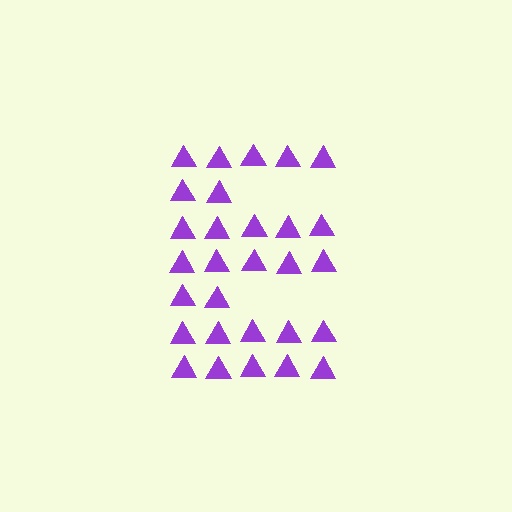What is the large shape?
The large shape is the letter E.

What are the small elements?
The small elements are triangles.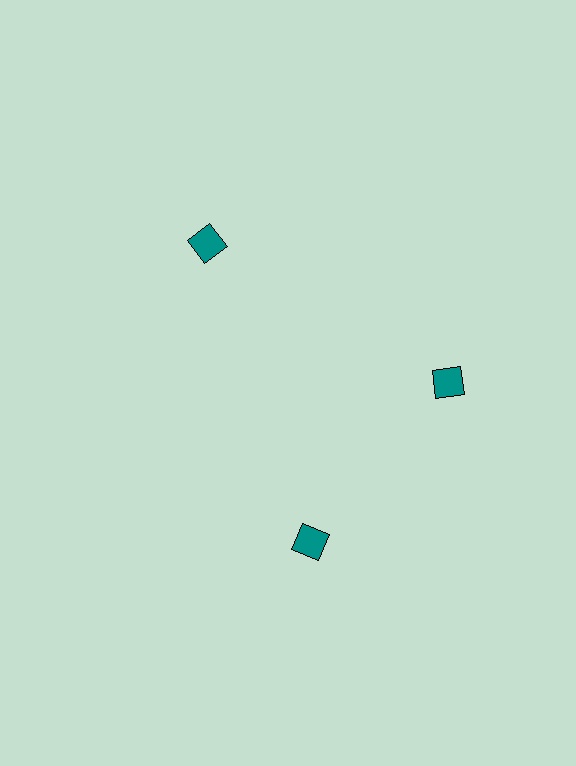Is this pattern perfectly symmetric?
No. The 3 teal squares are arranged in a ring, but one element near the 7 o'clock position is rotated out of alignment along the ring, breaking the 3-fold rotational symmetry.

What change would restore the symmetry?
The symmetry would be restored by rotating it back into even spacing with its neighbors so that all 3 squares sit at equal angles and equal distance from the center.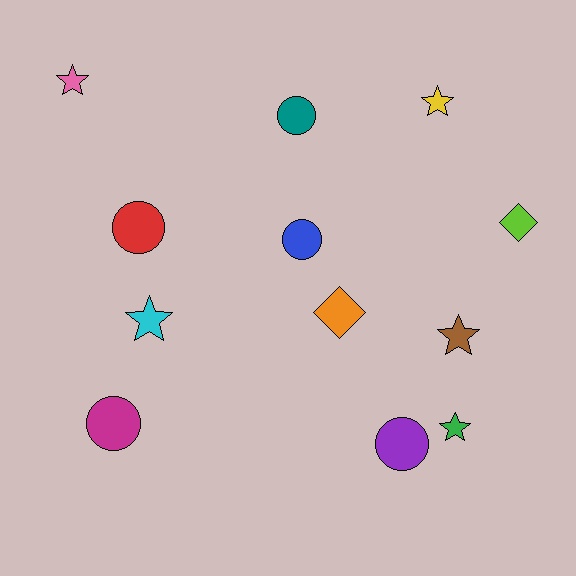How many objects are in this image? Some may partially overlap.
There are 12 objects.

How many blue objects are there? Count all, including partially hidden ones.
There is 1 blue object.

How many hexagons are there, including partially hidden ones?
There are no hexagons.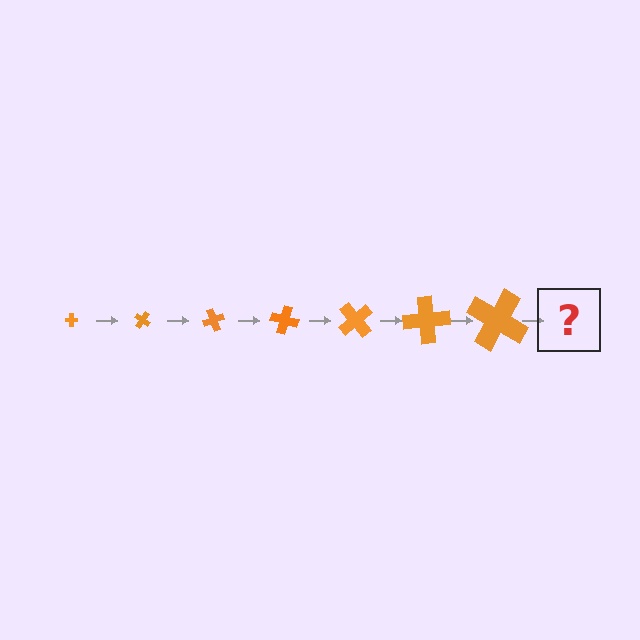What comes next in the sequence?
The next element should be a cross, larger than the previous one and rotated 245 degrees from the start.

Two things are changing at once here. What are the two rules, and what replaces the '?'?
The two rules are that the cross grows larger each step and it rotates 35 degrees each step. The '?' should be a cross, larger than the previous one and rotated 245 degrees from the start.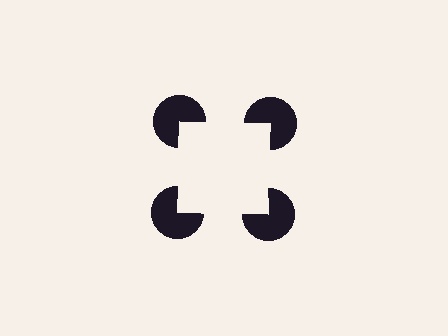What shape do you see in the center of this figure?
An illusory square — its edges are inferred from the aligned wedge cuts in the pac-man discs, not physically drawn.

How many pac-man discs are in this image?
There are 4 — one at each vertex of the illusory square.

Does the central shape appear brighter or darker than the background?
It typically appears slightly brighter than the background, even though no actual brightness change is drawn.